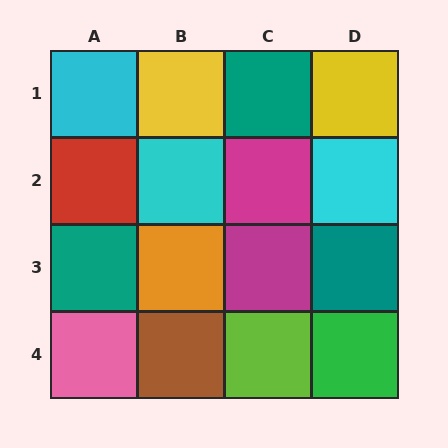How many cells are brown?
1 cell is brown.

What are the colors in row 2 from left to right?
Red, cyan, magenta, cyan.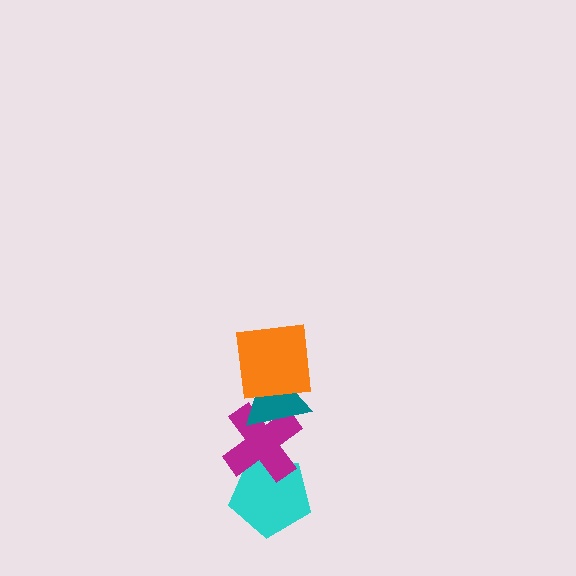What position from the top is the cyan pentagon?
The cyan pentagon is 4th from the top.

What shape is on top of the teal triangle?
The orange square is on top of the teal triangle.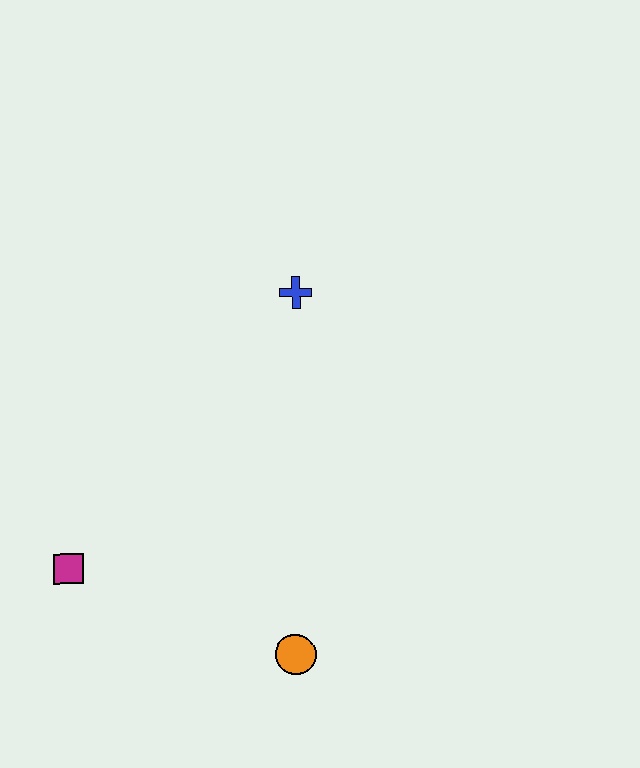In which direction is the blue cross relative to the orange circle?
The blue cross is above the orange circle.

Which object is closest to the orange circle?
The magenta square is closest to the orange circle.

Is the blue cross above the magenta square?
Yes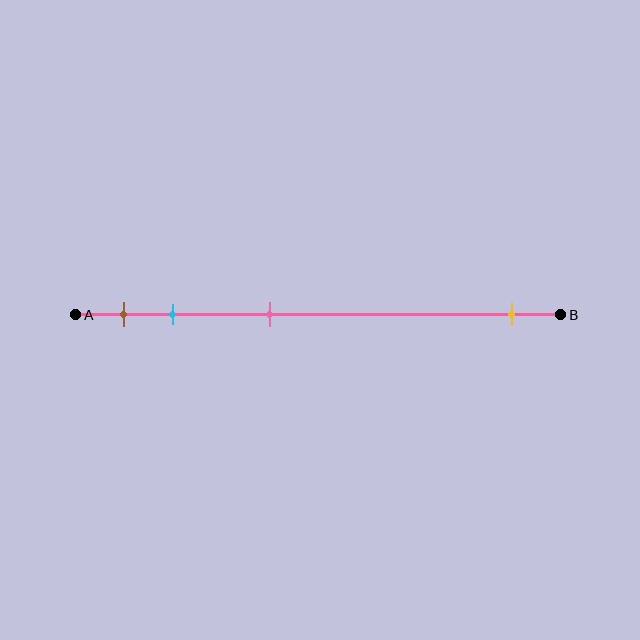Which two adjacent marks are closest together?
The brown and cyan marks are the closest adjacent pair.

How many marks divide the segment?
There are 4 marks dividing the segment.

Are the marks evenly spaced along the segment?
No, the marks are not evenly spaced.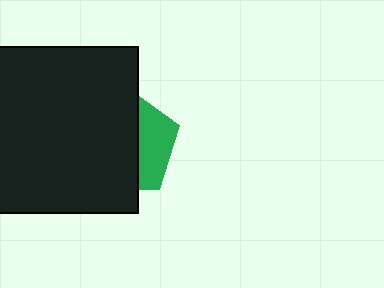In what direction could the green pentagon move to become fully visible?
The green pentagon could move right. That would shift it out from behind the black square entirely.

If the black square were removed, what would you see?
You would see the complete green pentagon.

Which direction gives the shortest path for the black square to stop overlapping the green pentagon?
Moving left gives the shortest separation.